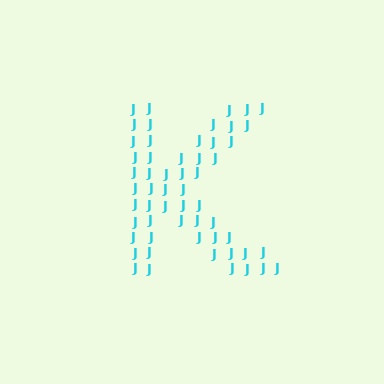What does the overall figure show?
The overall figure shows the letter K.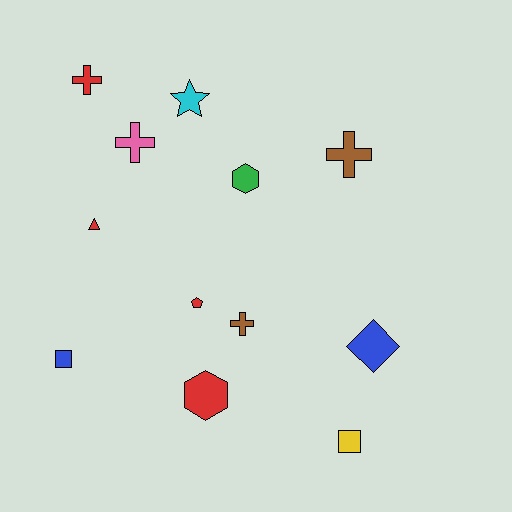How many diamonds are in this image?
There is 1 diamond.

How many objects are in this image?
There are 12 objects.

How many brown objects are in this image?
There are 2 brown objects.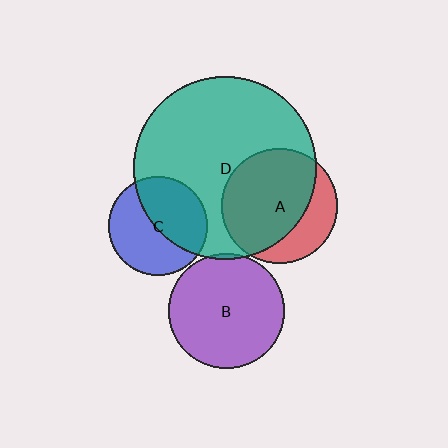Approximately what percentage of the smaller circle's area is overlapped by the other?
Approximately 70%.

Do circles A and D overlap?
Yes.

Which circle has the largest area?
Circle D (teal).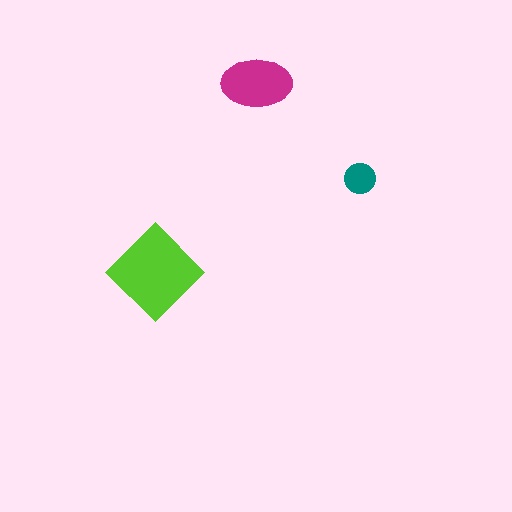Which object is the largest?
The lime diamond.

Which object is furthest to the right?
The teal circle is rightmost.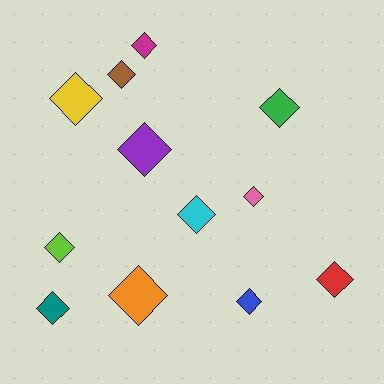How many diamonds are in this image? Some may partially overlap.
There are 12 diamonds.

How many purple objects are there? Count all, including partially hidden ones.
There is 1 purple object.